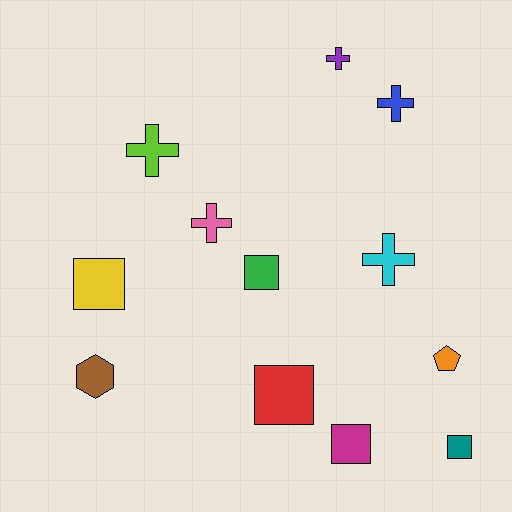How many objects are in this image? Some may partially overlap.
There are 12 objects.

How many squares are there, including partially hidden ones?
There are 5 squares.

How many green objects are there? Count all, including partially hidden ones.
There is 1 green object.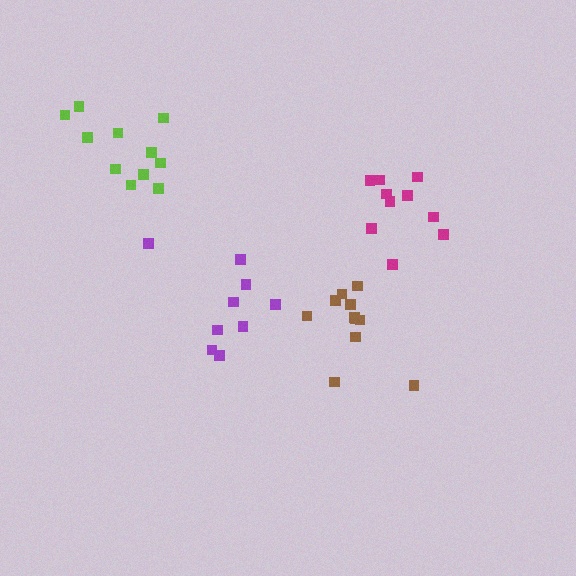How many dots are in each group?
Group 1: 9 dots, Group 2: 10 dots, Group 3: 11 dots, Group 4: 11 dots (41 total).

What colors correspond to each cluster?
The clusters are colored: purple, magenta, brown, lime.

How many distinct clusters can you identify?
There are 4 distinct clusters.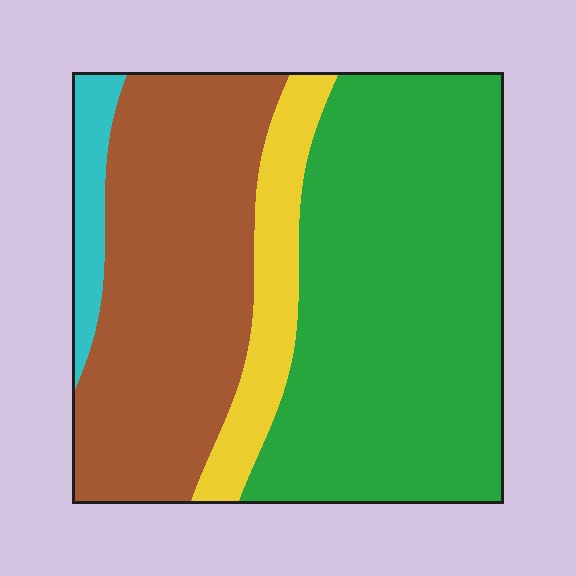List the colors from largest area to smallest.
From largest to smallest: green, brown, yellow, cyan.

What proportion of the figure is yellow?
Yellow takes up less than a sixth of the figure.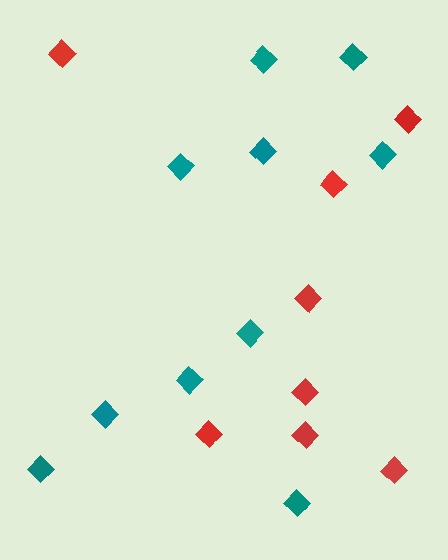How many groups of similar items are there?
There are 2 groups: one group of red diamonds (8) and one group of teal diamonds (10).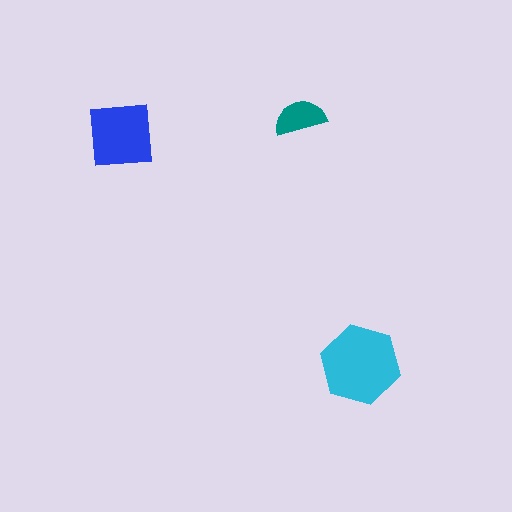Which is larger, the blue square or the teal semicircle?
The blue square.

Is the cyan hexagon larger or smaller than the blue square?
Larger.